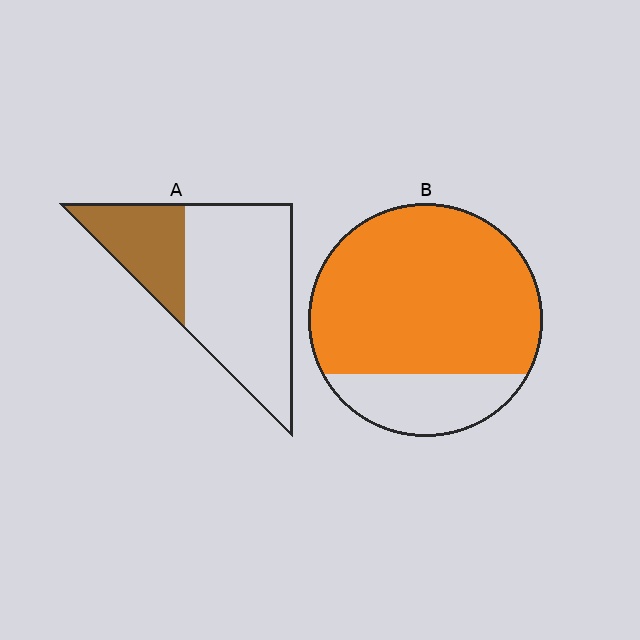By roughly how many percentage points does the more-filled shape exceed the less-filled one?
By roughly 50 percentage points (B over A).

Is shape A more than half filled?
No.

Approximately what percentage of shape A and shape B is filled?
A is approximately 30% and B is approximately 80%.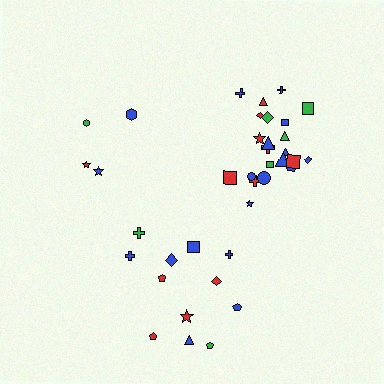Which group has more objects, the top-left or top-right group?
The top-right group.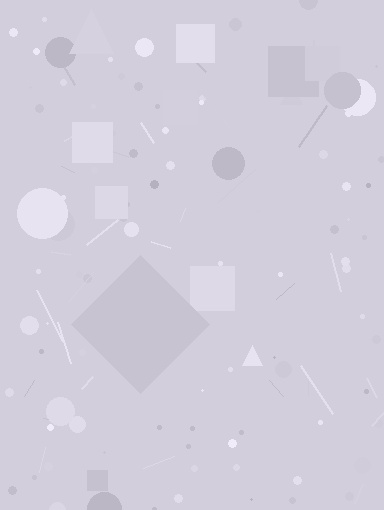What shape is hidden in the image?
A diamond is hidden in the image.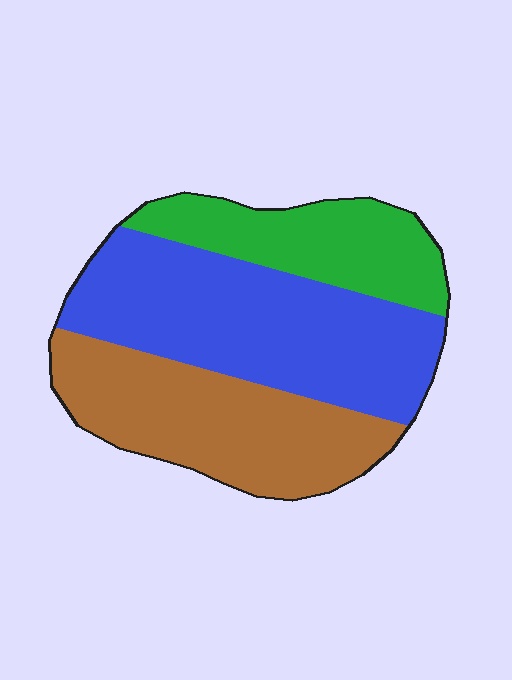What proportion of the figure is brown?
Brown takes up about one third (1/3) of the figure.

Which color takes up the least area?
Green, at roughly 20%.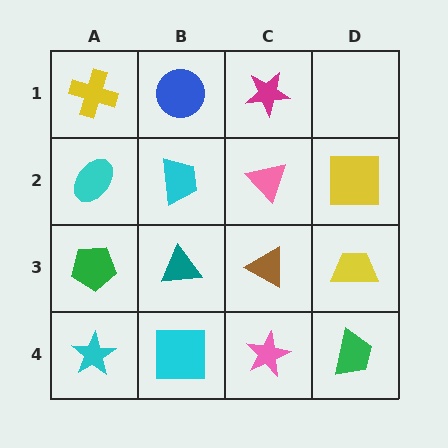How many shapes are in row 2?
4 shapes.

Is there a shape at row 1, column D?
No, that cell is empty.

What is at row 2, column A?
A cyan ellipse.